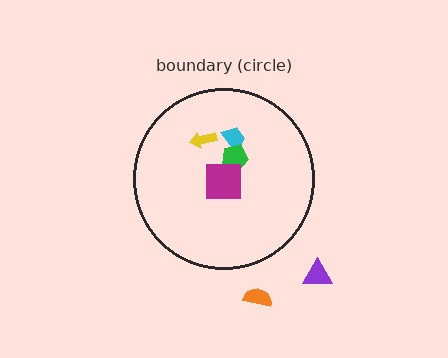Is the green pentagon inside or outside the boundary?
Inside.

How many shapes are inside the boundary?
4 inside, 2 outside.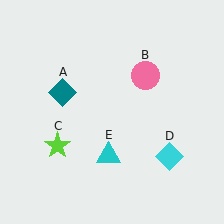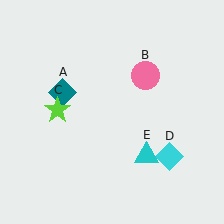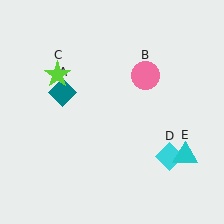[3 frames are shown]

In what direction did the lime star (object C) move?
The lime star (object C) moved up.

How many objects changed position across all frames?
2 objects changed position: lime star (object C), cyan triangle (object E).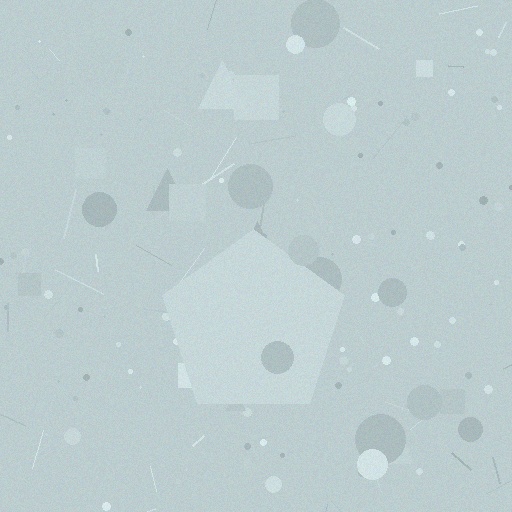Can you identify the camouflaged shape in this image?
The camouflaged shape is a pentagon.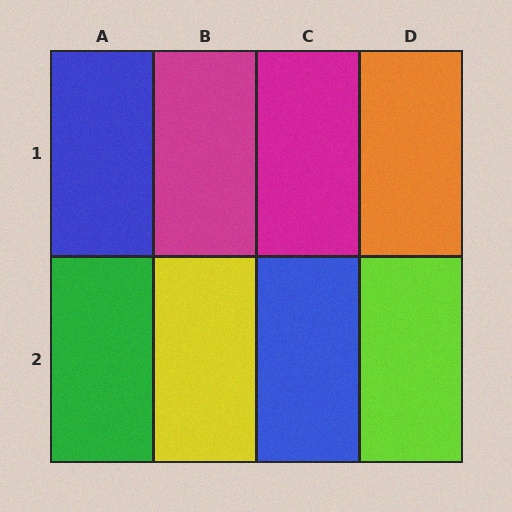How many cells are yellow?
1 cell is yellow.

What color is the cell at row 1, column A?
Blue.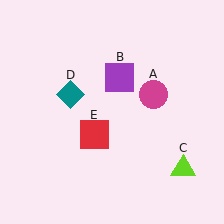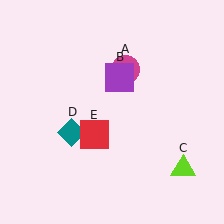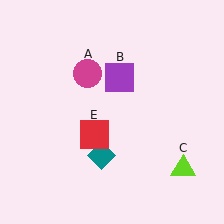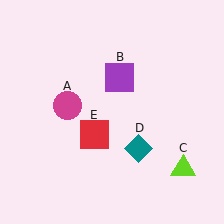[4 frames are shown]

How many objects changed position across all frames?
2 objects changed position: magenta circle (object A), teal diamond (object D).